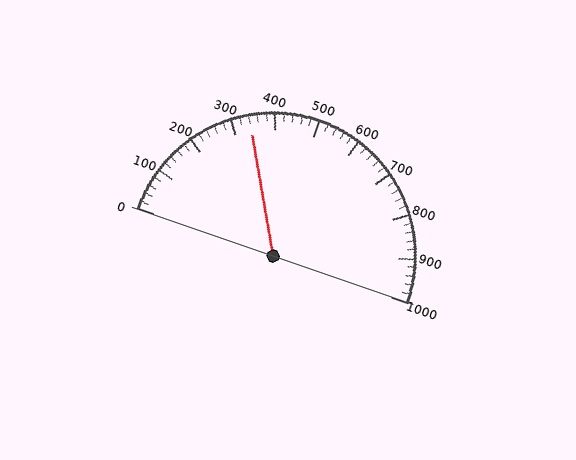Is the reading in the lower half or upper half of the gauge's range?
The reading is in the lower half of the range (0 to 1000).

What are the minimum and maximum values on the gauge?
The gauge ranges from 0 to 1000.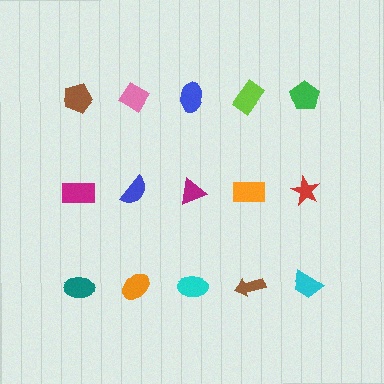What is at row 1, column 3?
A blue ellipse.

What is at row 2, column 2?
A blue semicircle.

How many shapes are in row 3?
5 shapes.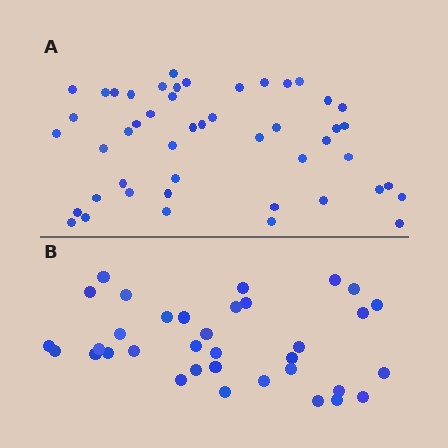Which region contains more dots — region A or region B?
Region A (the top region) has more dots.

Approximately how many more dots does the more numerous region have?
Region A has approximately 15 more dots than region B.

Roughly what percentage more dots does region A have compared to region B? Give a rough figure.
About 35% more.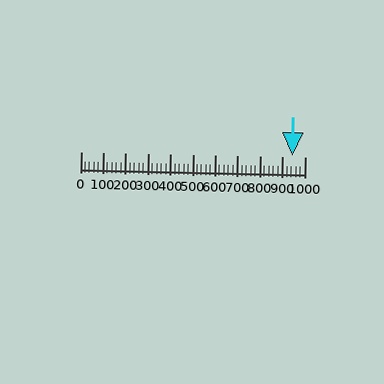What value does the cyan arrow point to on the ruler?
The cyan arrow points to approximately 943.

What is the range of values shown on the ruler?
The ruler shows values from 0 to 1000.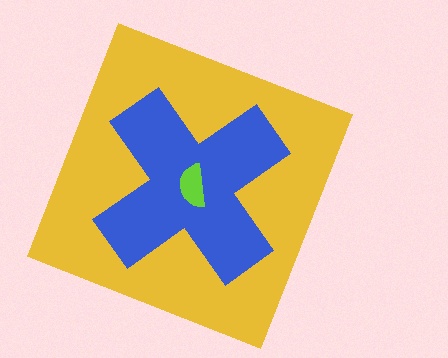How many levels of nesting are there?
3.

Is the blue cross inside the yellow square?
Yes.